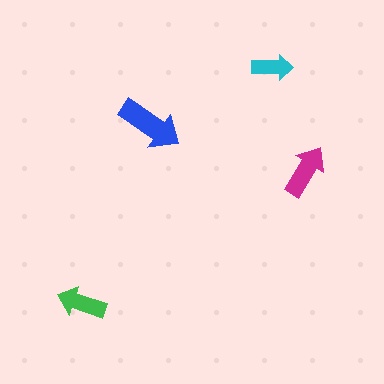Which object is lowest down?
The green arrow is bottommost.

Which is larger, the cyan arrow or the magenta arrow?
The magenta one.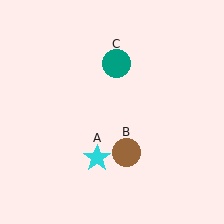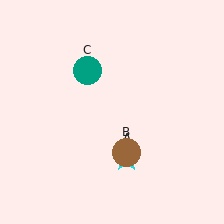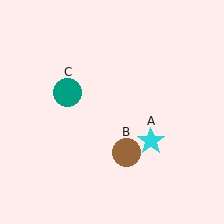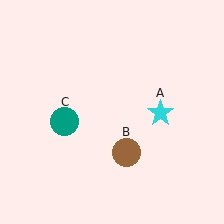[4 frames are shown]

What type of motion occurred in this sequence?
The cyan star (object A), teal circle (object C) rotated counterclockwise around the center of the scene.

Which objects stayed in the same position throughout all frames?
Brown circle (object B) remained stationary.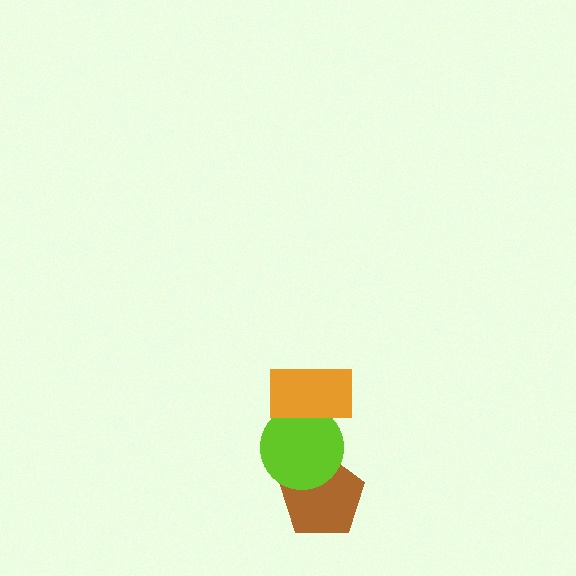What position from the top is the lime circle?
The lime circle is 2nd from the top.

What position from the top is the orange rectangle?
The orange rectangle is 1st from the top.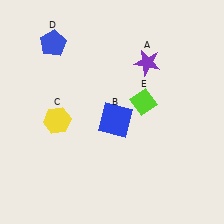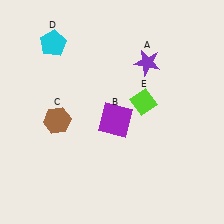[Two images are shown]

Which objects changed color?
B changed from blue to purple. C changed from yellow to brown. D changed from blue to cyan.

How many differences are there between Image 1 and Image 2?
There are 3 differences between the two images.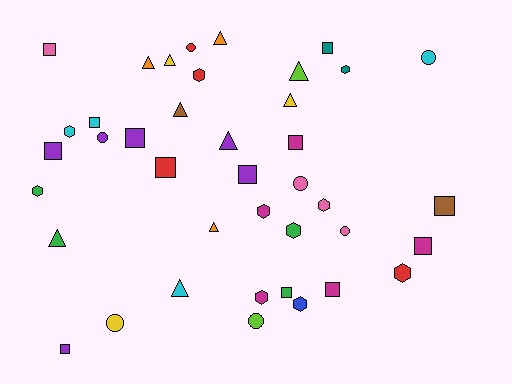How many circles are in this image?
There are 7 circles.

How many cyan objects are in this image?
There are 4 cyan objects.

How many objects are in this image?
There are 40 objects.